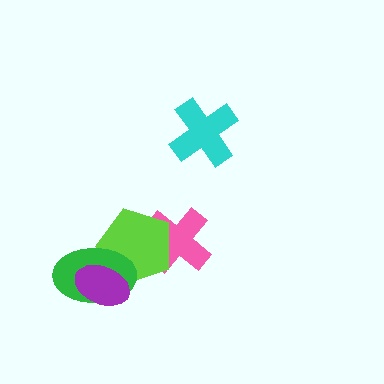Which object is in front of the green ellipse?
The purple ellipse is in front of the green ellipse.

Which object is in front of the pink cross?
The lime pentagon is in front of the pink cross.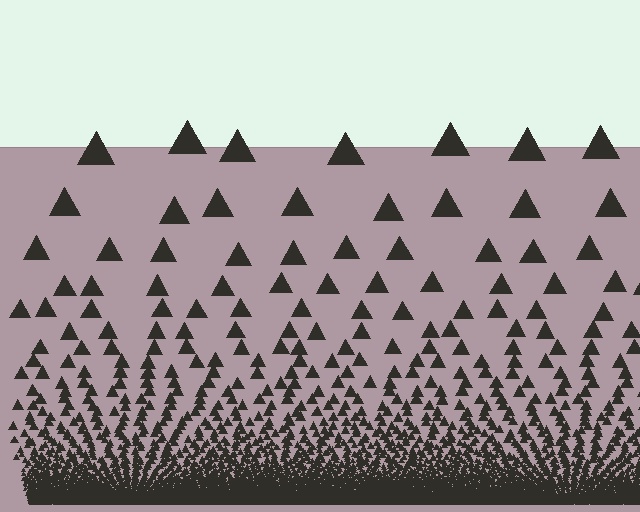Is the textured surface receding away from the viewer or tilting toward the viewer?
The surface appears to tilt toward the viewer. Texture elements get larger and sparser toward the top.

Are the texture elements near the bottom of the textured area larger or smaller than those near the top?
Smaller. The gradient is inverted — elements near the bottom are smaller and denser.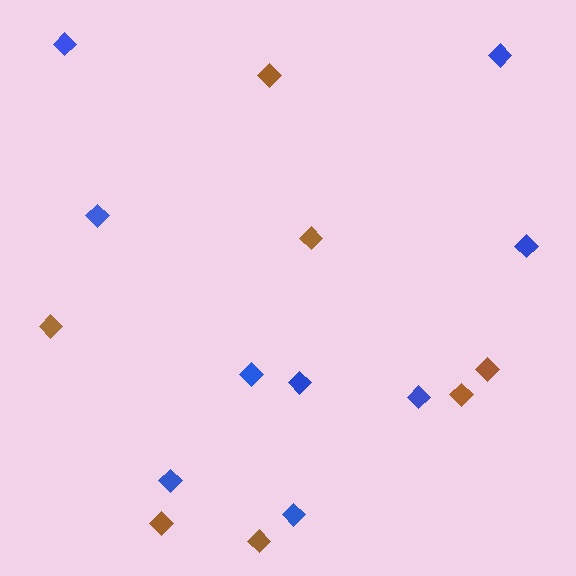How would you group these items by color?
There are 2 groups: one group of brown diamonds (7) and one group of blue diamonds (9).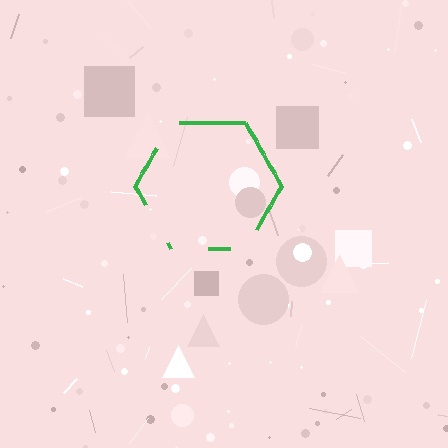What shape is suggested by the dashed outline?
The dashed outline suggests a hexagon.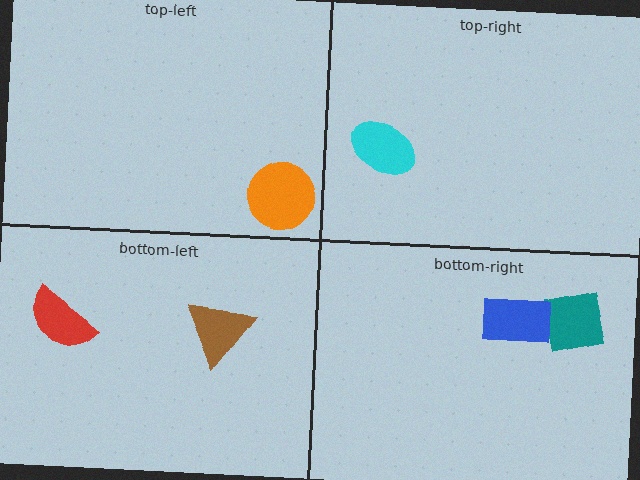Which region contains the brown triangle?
The bottom-left region.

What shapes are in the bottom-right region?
The teal square, the blue rectangle.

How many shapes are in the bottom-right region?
2.